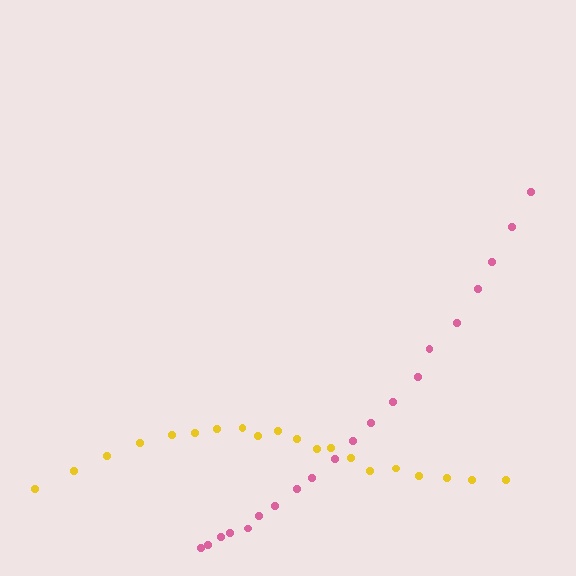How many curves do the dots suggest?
There are 2 distinct paths.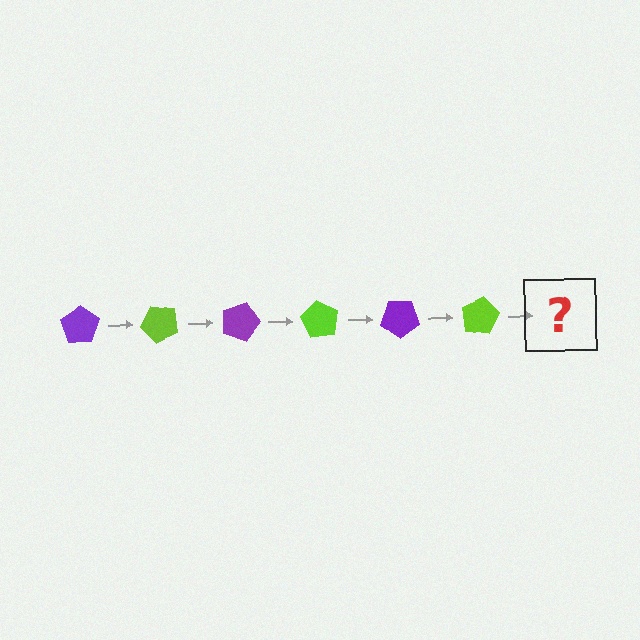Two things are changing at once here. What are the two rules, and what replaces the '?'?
The two rules are that it rotates 45 degrees each step and the color cycles through purple and lime. The '?' should be a purple pentagon, rotated 270 degrees from the start.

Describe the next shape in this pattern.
It should be a purple pentagon, rotated 270 degrees from the start.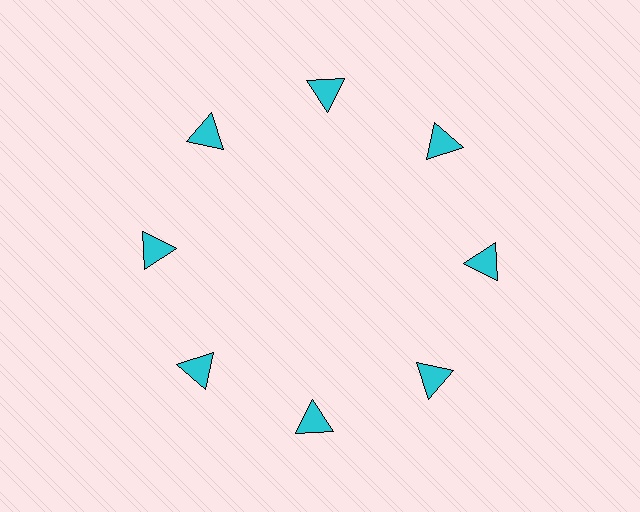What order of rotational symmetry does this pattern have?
This pattern has 8-fold rotational symmetry.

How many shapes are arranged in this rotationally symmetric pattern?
There are 8 shapes, arranged in 8 groups of 1.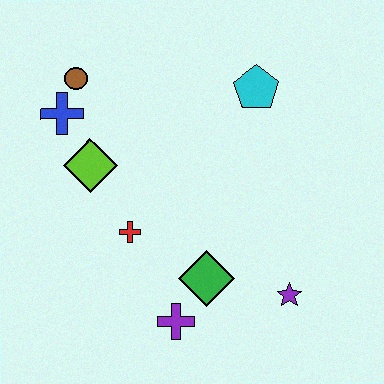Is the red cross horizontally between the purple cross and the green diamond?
No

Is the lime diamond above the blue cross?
No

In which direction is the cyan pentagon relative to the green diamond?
The cyan pentagon is above the green diamond.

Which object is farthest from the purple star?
The brown circle is farthest from the purple star.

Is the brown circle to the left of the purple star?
Yes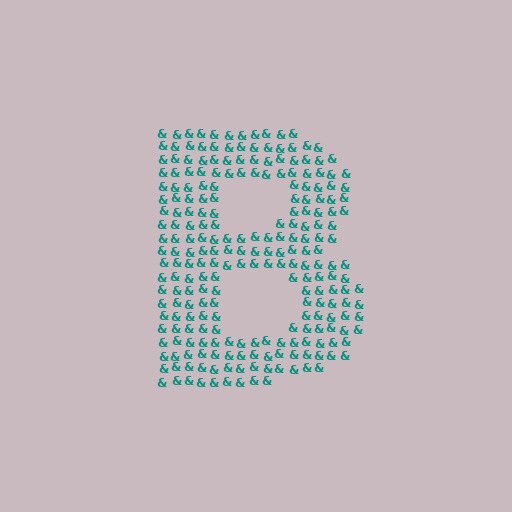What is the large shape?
The large shape is the letter B.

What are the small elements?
The small elements are ampersands.